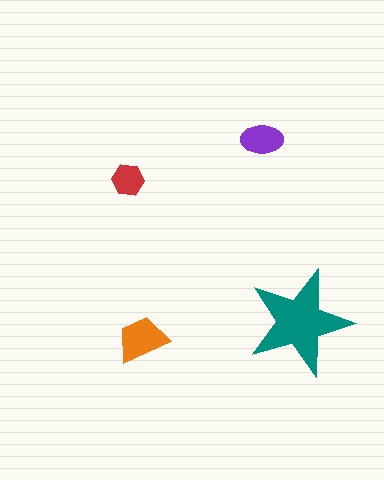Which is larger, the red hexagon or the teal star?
The teal star.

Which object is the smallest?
The red hexagon.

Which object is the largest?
The teal star.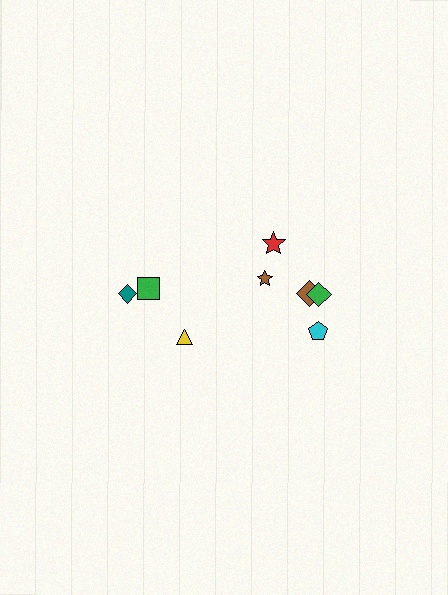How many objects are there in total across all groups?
There are 8 objects.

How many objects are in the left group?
There are 3 objects.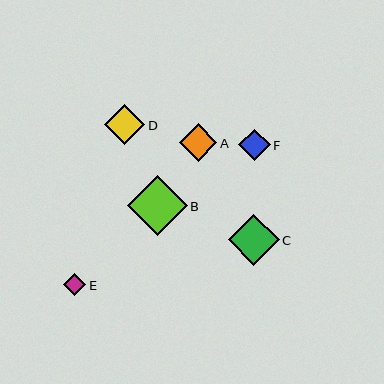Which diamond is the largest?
Diamond B is the largest with a size of approximately 60 pixels.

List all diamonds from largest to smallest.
From largest to smallest: B, C, D, A, F, E.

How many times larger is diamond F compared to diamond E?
Diamond F is approximately 1.4 times the size of diamond E.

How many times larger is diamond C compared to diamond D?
Diamond C is approximately 1.3 times the size of diamond D.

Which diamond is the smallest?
Diamond E is the smallest with a size of approximately 22 pixels.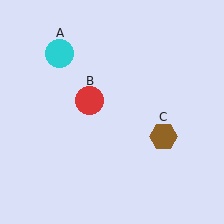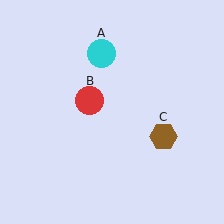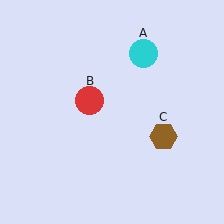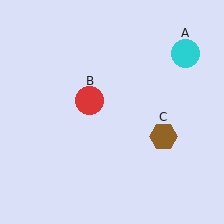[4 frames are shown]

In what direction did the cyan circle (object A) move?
The cyan circle (object A) moved right.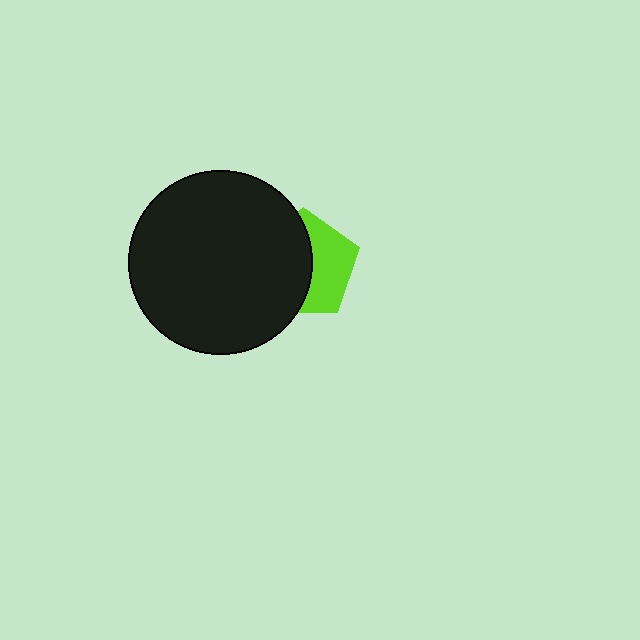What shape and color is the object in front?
The object in front is a black circle.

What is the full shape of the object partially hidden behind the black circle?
The partially hidden object is a lime pentagon.